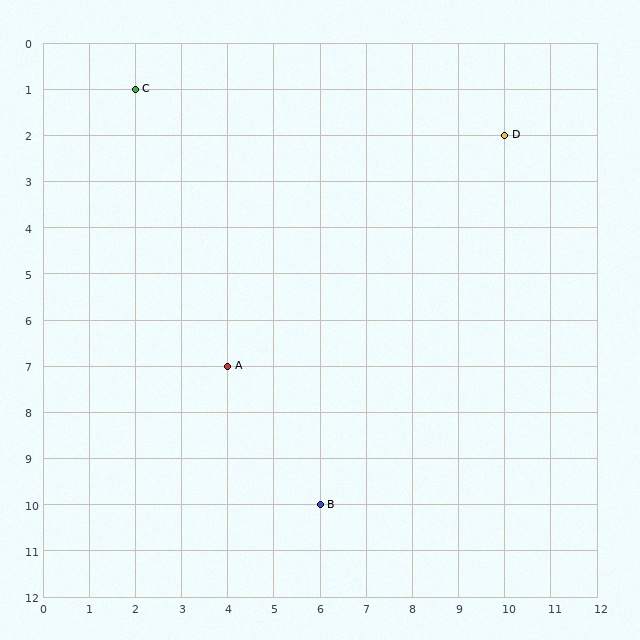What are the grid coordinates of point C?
Point C is at grid coordinates (2, 1).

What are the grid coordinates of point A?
Point A is at grid coordinates (4, 7).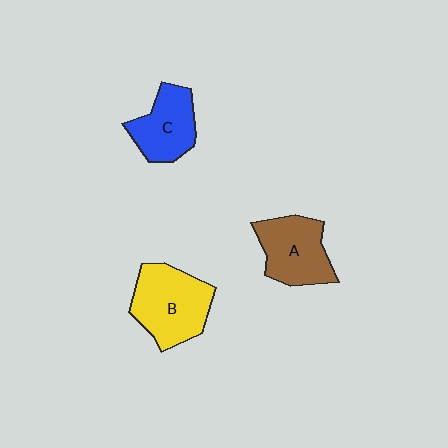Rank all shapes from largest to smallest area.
From largest to smallest: B (yellow), A (brown), C (blue).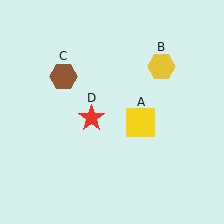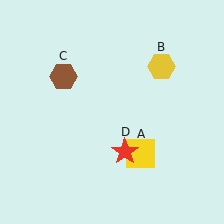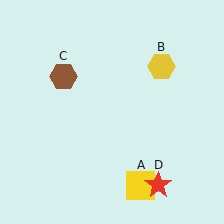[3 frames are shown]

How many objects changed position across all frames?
2 objects changed position: yellow square (object A), red star (object D).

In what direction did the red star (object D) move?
The red star (object D) moved down and to the right.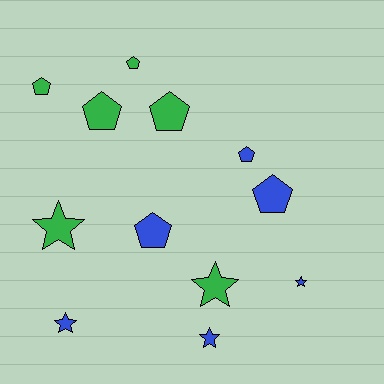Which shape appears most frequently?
Pentagon, with 7 objects.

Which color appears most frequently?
Green, with 6 objects.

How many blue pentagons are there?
There are 3 blue pentagons.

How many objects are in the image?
There are 12 objects.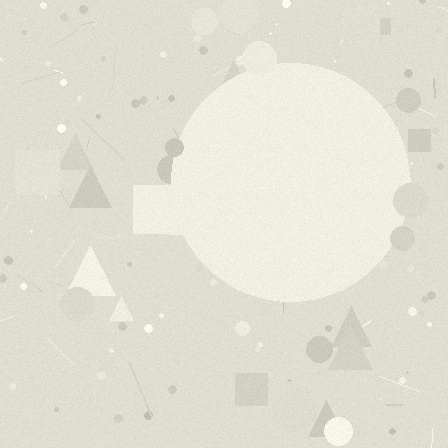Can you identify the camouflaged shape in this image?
The camouflaged shape is a circle.